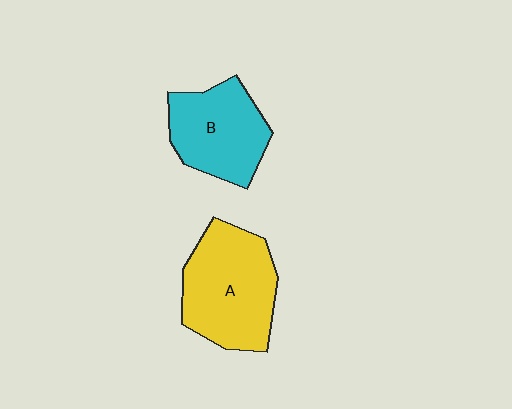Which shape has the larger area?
Shape A (yellow).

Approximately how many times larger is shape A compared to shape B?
Approximately 1.3 times.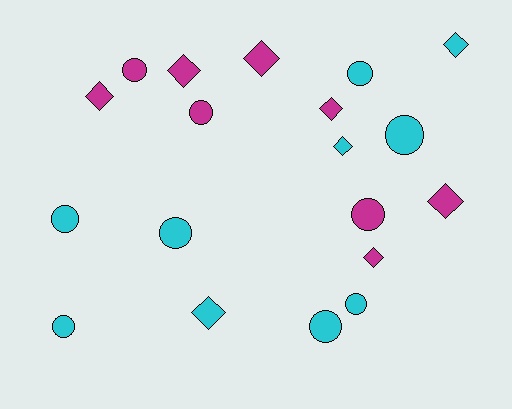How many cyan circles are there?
There are 7 cyan circles.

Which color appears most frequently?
Cyan, with 10 objects.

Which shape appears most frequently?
Circle, with 10 objects.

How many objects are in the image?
There are 19 objects.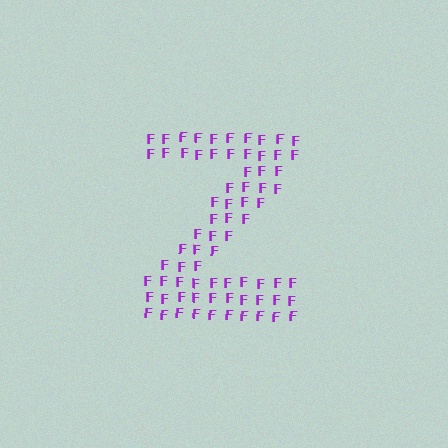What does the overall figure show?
The overall figure shows the letter Z.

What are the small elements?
The small elements are letter F's.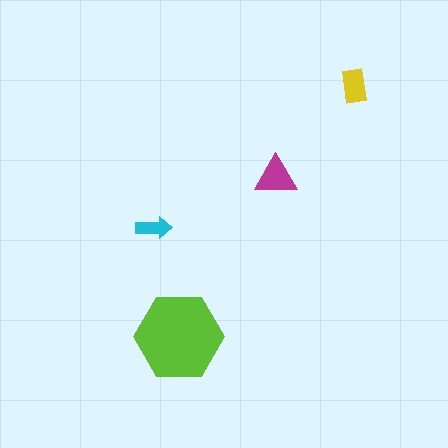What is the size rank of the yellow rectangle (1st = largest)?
3rd.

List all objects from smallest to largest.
The cyan arrow, the yellow rectangle, the magenta triangle, the lime hexagon.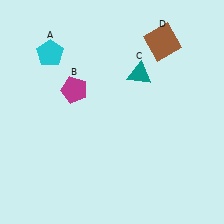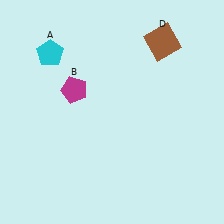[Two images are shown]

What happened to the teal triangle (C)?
The teal triangle (C) was removed in Image 2. It was in the top-right area of Image 1.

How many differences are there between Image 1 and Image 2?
There is 1 difference between the two images.